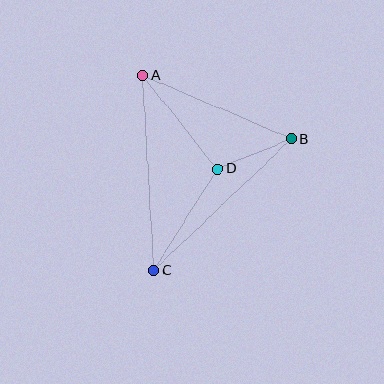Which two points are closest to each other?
Points B and D are closest to each other.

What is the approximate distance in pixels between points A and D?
The distance between A and D is approximately 119 pixels.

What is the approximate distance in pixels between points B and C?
The distance between B and C is approximately 190 pixels.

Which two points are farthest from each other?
Points A and C are farthest from each other.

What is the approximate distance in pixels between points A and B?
The distance between A and B is approximately 161 pixels.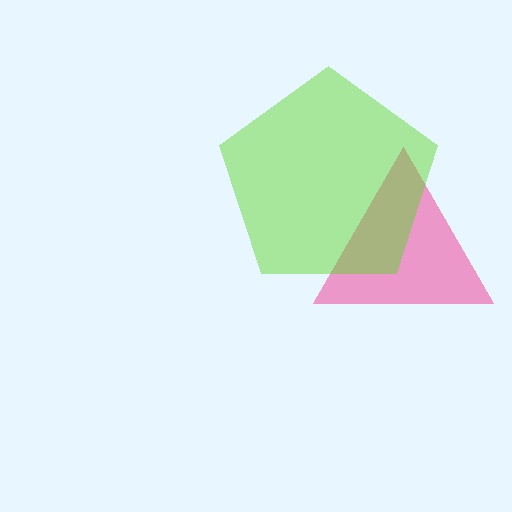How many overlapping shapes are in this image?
There are 2 overlapping shapes in the image.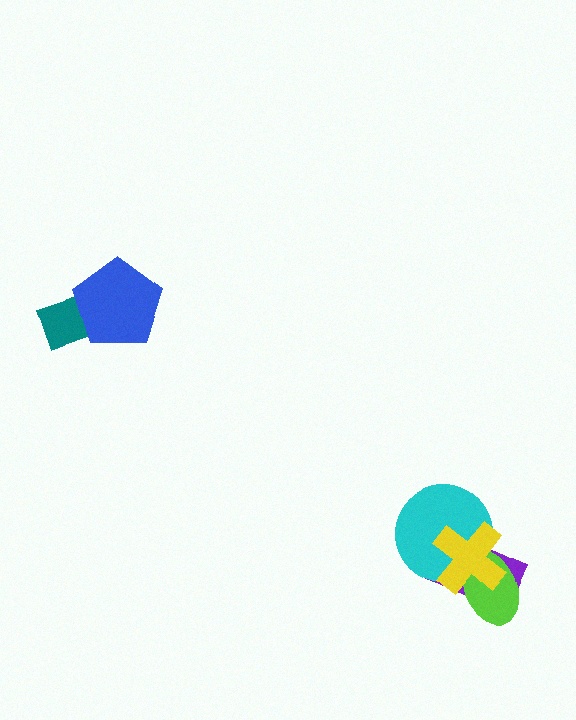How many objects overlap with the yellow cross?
3 objects overlap with the yellow cross.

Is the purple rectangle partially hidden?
Yes, it is partially covered by another shape.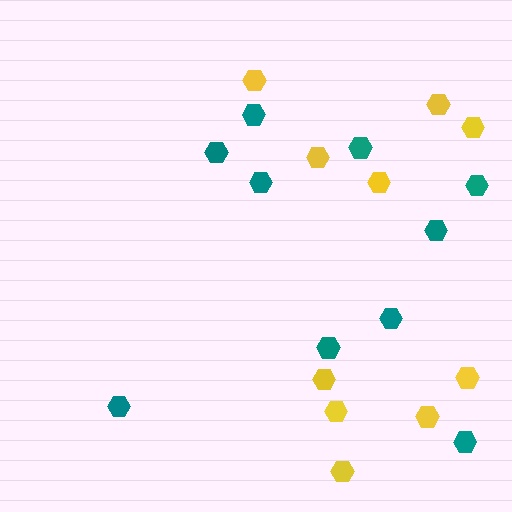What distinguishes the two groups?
There are 2 groups: one group of teal hexagons (10) and one group of yellow hexagons (10).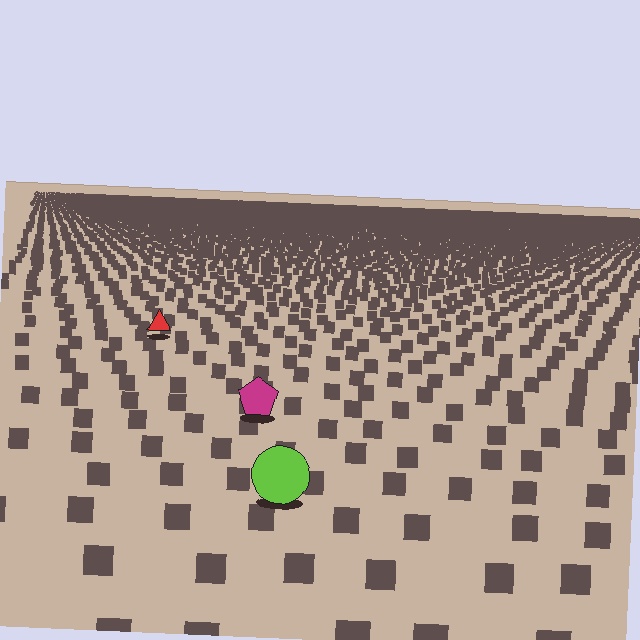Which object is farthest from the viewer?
The red triangle is farthest from the viewer. It appears smaller and the ground texture around it is denser.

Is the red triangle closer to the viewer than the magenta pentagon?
No. The magenta pentagon is closer — you can tell from the texture gradient: the ground texture is coarser near it.